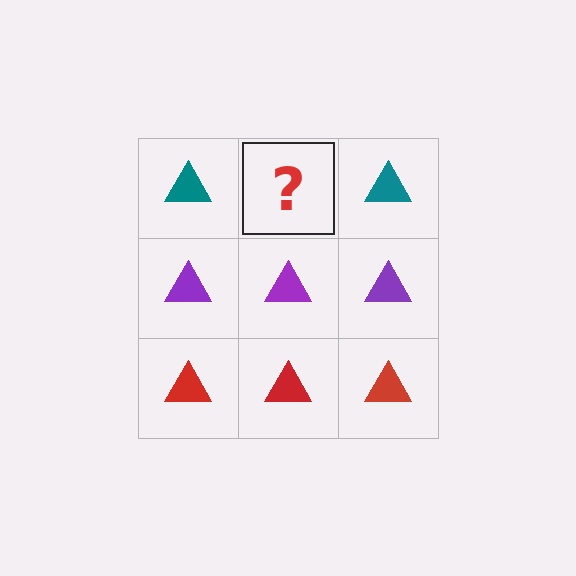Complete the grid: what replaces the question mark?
The question mark should be replaced with a teal triangle.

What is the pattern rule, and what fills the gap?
The rule is that each row has a consistent color. The gap should be filled with a teal triangle.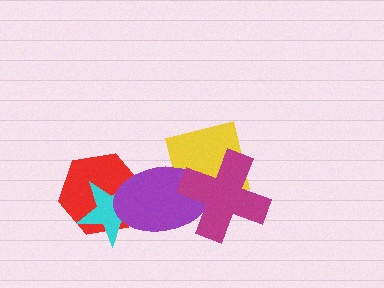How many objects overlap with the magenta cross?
2 objects overlap with the magenta cross.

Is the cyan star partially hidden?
Yes, it is partially covered by another shape.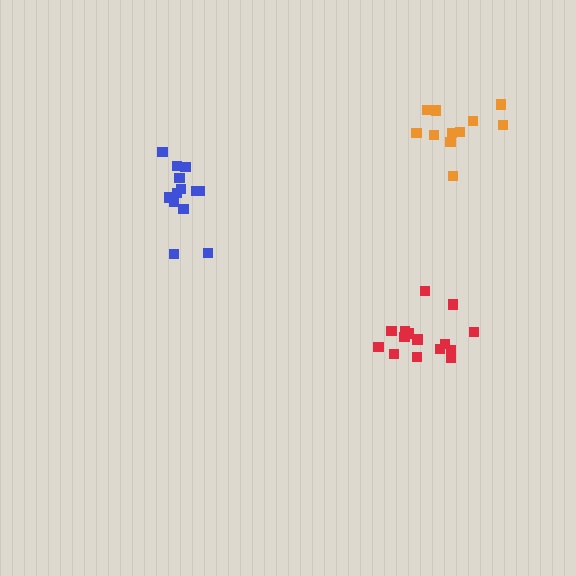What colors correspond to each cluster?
The clusters are colored: red, blue, orange.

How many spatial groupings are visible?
There are 3 spatial groupings.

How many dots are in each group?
Group 1: 15 dots, Group 2: 13 dots, Group 3: 11 dots (39 total).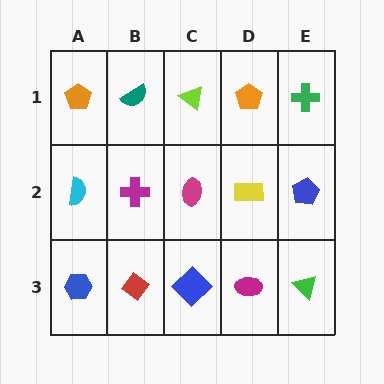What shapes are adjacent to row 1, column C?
A magenta ellipse (row 2, column C), a teal semicircle (row 1, column B), an orange pentagon (row 1, column D).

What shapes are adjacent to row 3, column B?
A magenta cross (row 2, column B), a blue hexagon (row 3, column A), a blue diamond (row 3, column C).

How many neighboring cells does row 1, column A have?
2.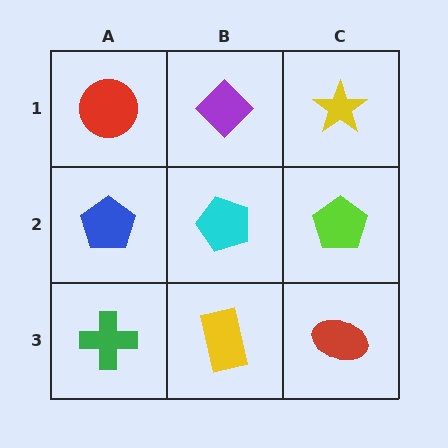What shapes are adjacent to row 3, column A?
A blue pentagon (row 2, column A), a yellow rectangle (row 3, column B).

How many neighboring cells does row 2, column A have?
3.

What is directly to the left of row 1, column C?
A purple diamond.